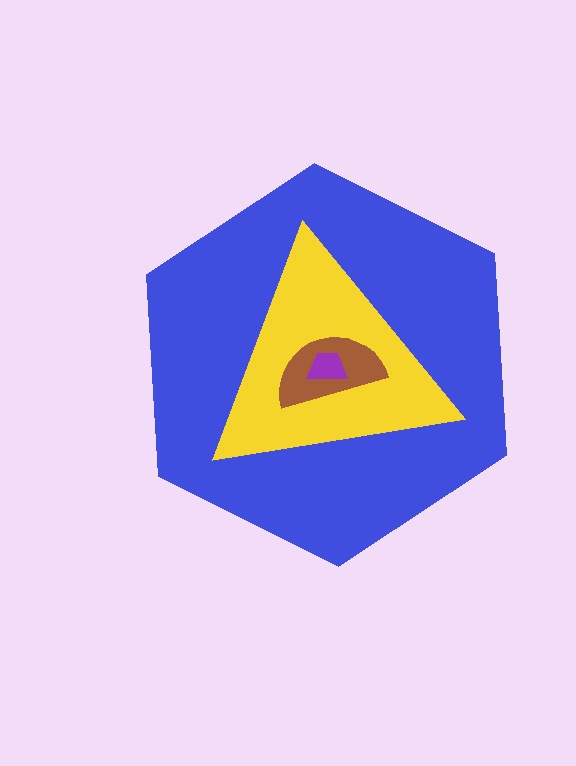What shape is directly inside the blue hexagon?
The yellow triangle.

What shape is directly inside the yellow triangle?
The brown semicircle.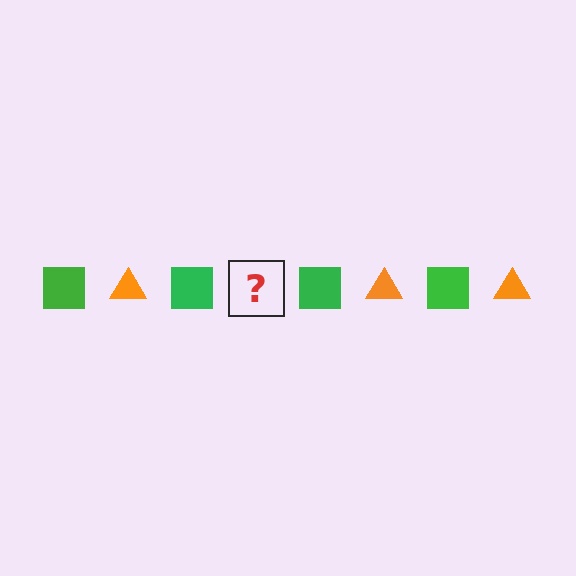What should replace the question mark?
The question mark should be replaced with an orange triangle.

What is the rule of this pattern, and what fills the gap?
The rule is that the pattern alternates between green square and orange triangle. The gap should be filled with an orange triangle.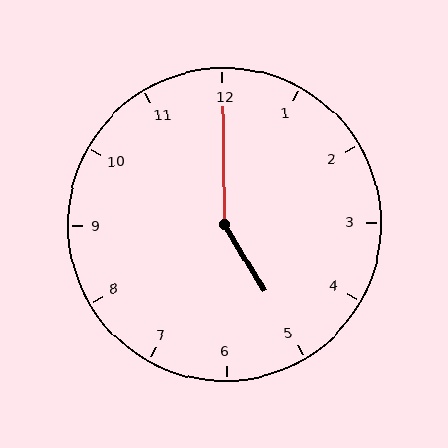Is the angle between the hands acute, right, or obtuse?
It is obtuse.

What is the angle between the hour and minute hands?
Approximately 150 degrees.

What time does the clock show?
5:00.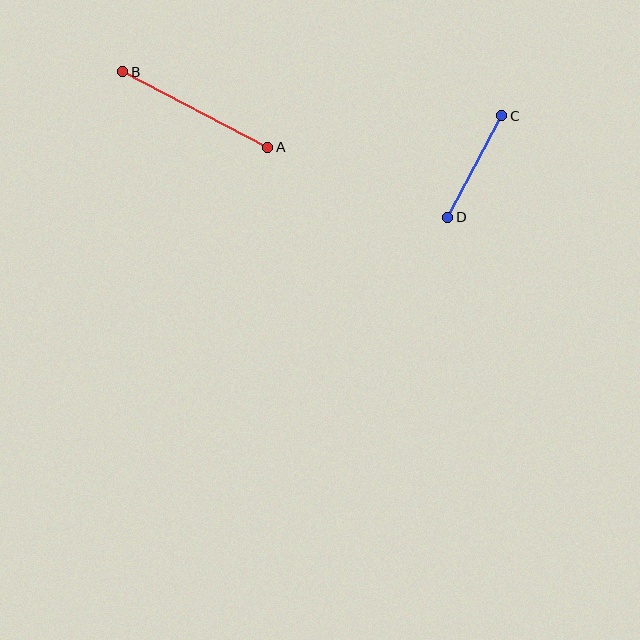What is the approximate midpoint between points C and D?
The midpoint is at approximately (475, 167) pixels.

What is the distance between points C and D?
The distance is approximately 115 pixels.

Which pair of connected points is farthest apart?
Points A and B are farthest apart.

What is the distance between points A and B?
The distance is approximately 164 pixels.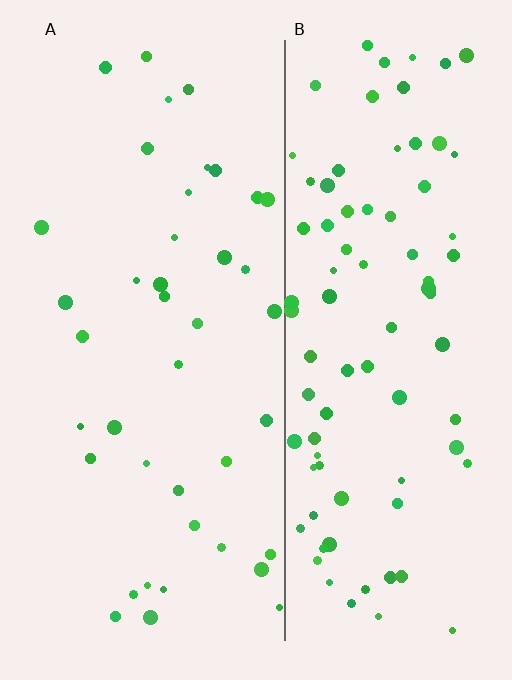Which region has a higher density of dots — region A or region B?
B (the right).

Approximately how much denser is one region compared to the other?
Approximately 2.2× — region B over region A.